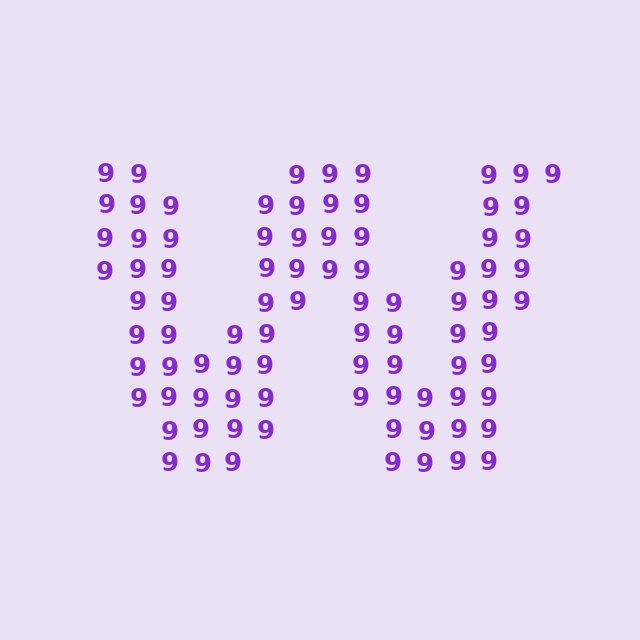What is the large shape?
The large shape is the letter W.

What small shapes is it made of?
It is made of small digit 9's.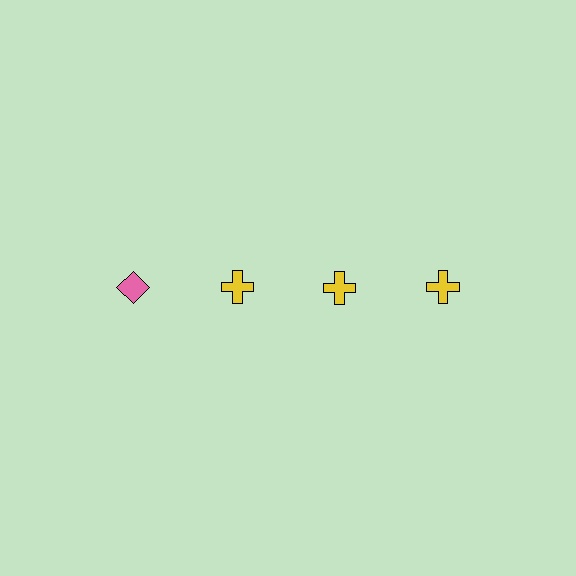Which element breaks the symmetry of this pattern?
The pink diamond in the top row, leftmost column breaks the symmetry. All other shapes are yellow crosses.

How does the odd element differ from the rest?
It differs in both color (pink instead of yellow) and shape (diamond instead of cross).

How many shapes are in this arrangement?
There are 4 shapes arranged in a grid pattern.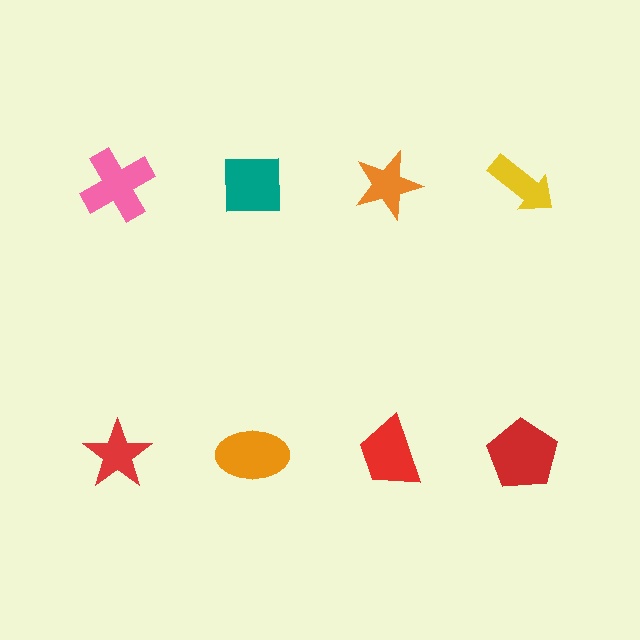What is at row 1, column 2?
A teal square.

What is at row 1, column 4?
A yellow arrow.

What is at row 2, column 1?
A red star.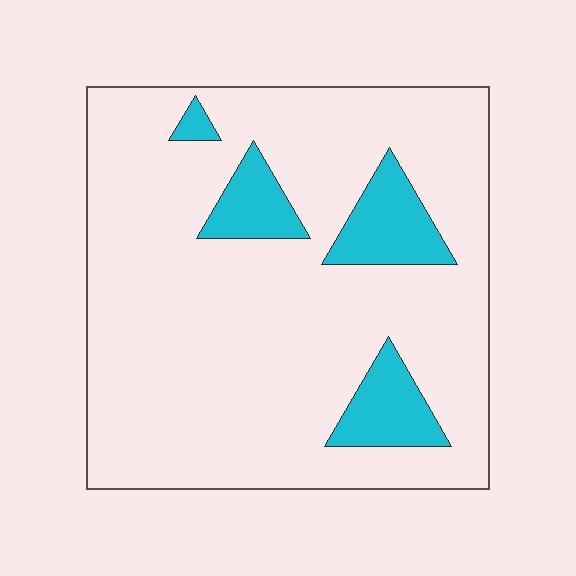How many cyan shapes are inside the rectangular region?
4.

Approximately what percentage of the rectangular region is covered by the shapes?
Approximately 15%.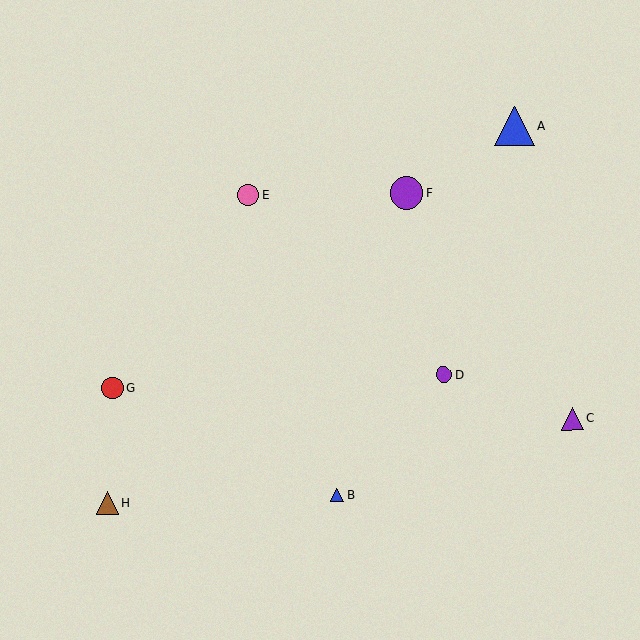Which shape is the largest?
The blue triangle (labeled A) is the largest.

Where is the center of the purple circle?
The center of the purple circle is at (406, 193).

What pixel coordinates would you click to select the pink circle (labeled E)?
Click at (248, 195) to select the pink circle E.